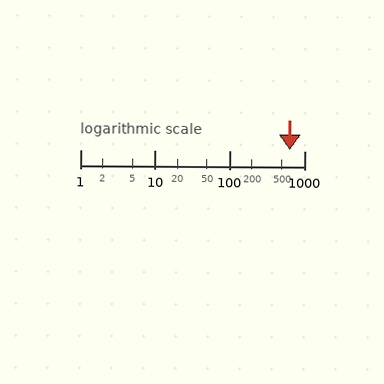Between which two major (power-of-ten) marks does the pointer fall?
The pointer is between 100 and 1000.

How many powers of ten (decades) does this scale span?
The scale spans 3 decades, from 1 to 1000.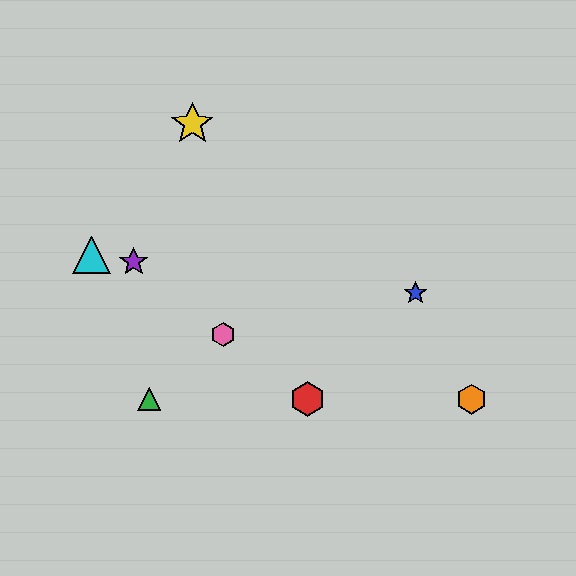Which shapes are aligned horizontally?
The red hexagon, the green triangle, the orange hexagon are aligned horizontally.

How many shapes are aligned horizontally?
3 shapes (the red hexagon, the green triangle, the orange hexagon) are aligned horizontally.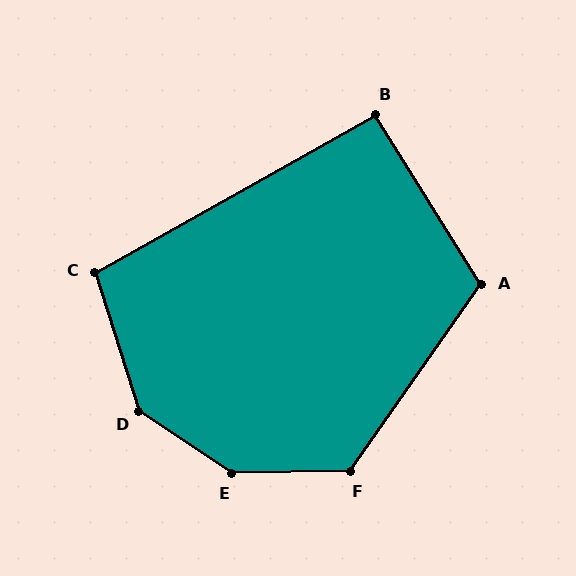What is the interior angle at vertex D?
Approximately 141 degrees (obtuse).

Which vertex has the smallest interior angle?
B, at approximately 93 degrees.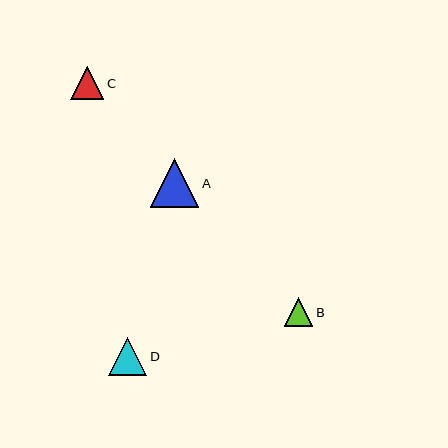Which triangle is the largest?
Triangle A is the largest with a size of approximately 49 pixels.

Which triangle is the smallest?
Triangle B is the smallest with a size of approximately 29 pixels.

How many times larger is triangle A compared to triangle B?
Triangle A is approximately 1.7 times the size of triangle B.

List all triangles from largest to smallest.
From largest to smallest: A, D, C, B.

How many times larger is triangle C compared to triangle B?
Triangle C is approximately 1.2 times the size of triangle B.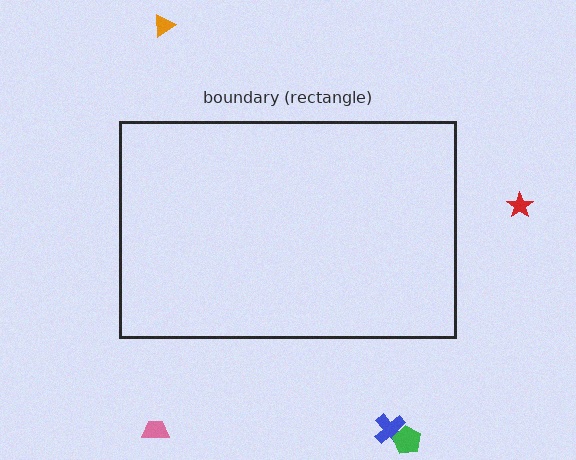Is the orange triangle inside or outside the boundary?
Outside.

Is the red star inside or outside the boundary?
Outside.